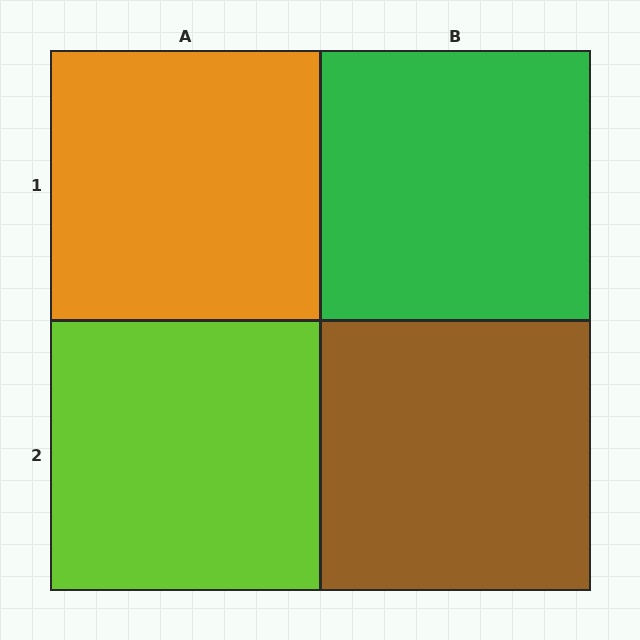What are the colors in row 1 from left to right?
Orange, green.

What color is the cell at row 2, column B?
Brown.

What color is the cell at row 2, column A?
Lime.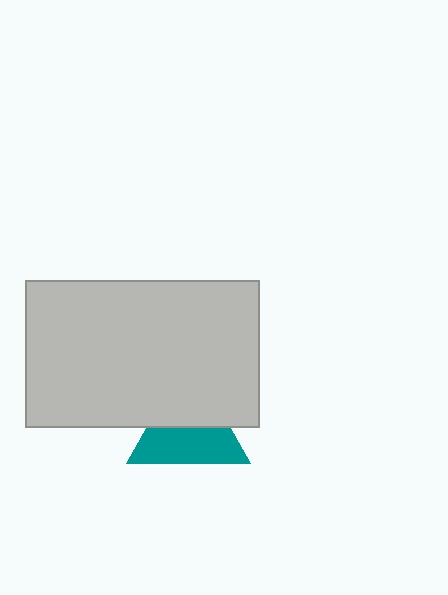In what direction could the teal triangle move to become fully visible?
The teal triangle could move down. That would shift it out from behind the light gray rectangle entirely.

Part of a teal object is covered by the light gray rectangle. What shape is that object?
It is a triangle.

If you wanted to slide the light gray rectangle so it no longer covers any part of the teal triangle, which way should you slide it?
Slide it up — that is the most direct way to separate the two shapes.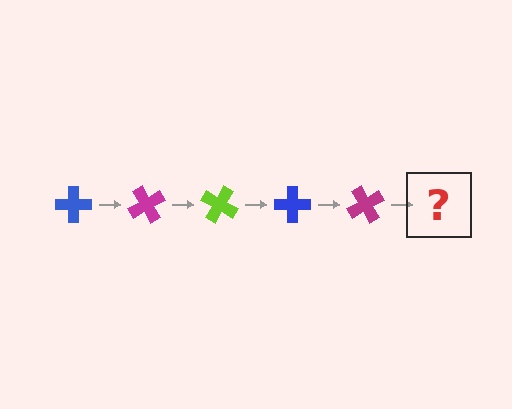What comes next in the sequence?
The next element should be a lime cross, rotated 300 degrees from the start.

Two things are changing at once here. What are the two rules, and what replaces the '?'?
The two rules are that it rotates 60 degrees each step and the color cycles through blue, magenta, and lime. The '?' should be a lime cross, rotated 300 degrees from the start.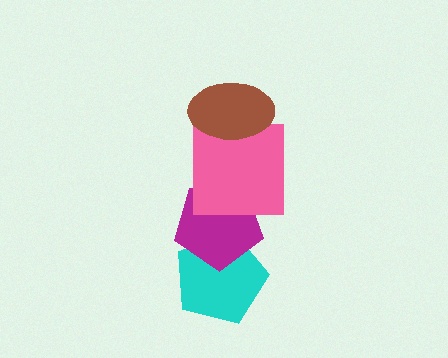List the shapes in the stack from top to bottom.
From top to bottom: the brown ellipse, the pink square, the magenta pentagon, the cyan pentagon.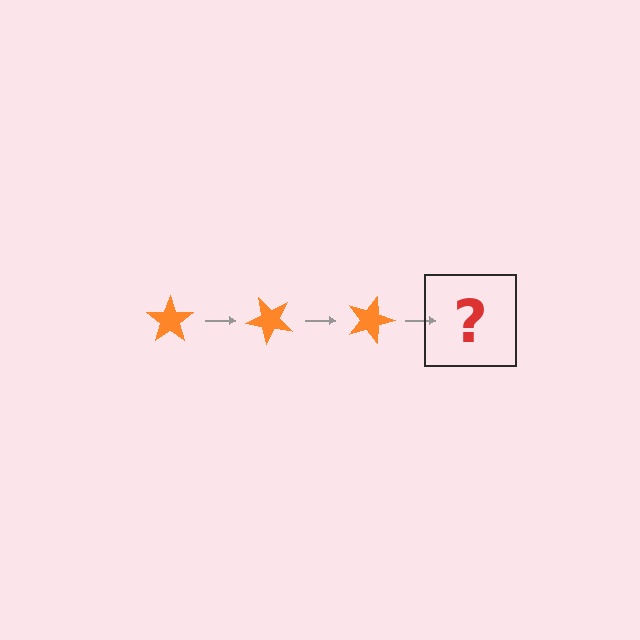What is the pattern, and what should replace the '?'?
The pattern is that the star rotates 45 degrees each step. The '?' should be an orange star rotated 135 degrees.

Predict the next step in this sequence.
The next step is an orange star rotated 135 degrees.